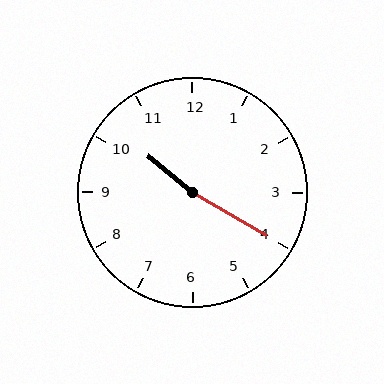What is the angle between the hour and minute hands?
Approximately 170 degrees.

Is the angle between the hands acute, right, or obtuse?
It is obtuse.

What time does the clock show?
10:20.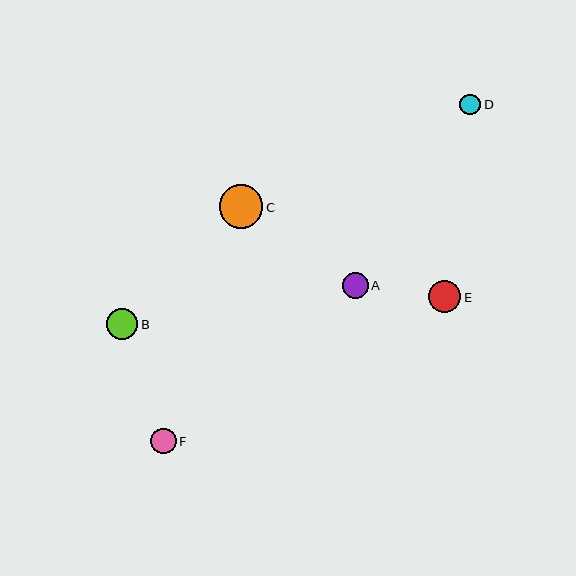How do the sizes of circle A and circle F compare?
Circle A and circle F are approximately the same size.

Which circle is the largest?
Circle C is the largest with a size of approximately 44 pixels.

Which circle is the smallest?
Circle D is the smallest with a size of approximately 21 pixels.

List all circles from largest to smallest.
From largest to smallest: C, E, B, A, F, D.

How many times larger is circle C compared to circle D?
Circle C is approximately 2.1 times the size of circle D.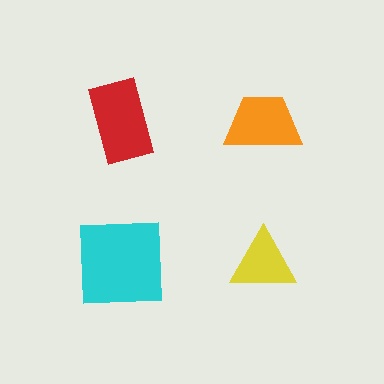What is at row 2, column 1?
A cyan square.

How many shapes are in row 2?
2 shapes.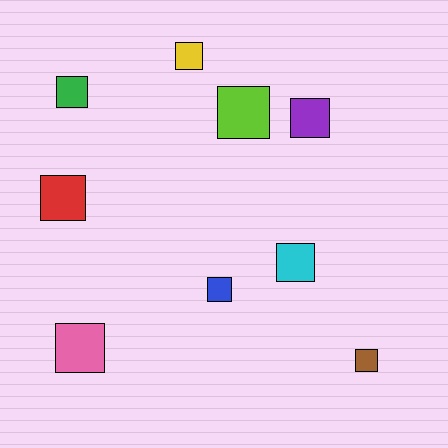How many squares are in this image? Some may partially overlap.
There are 9 squares.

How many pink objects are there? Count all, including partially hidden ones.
There is 1 pink object.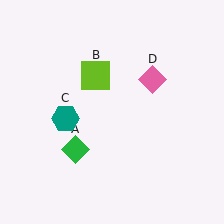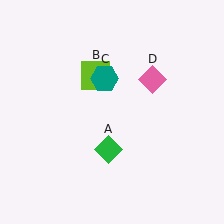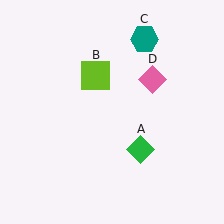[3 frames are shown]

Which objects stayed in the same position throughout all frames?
Lime square (object B) and pink diamond (object D) remained stationary.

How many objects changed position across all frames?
2 objects changed position: green diamond (object A), teal hexagon (object C).